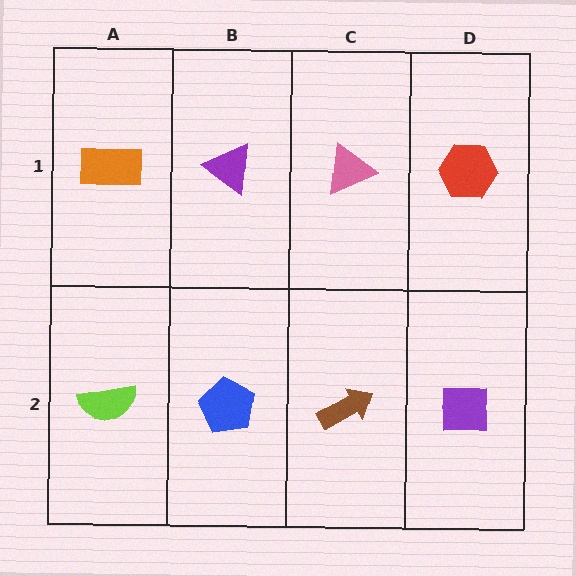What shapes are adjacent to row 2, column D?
A red hexagon (row 1, column D), a brown arrow (row 2, column C).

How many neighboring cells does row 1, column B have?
3.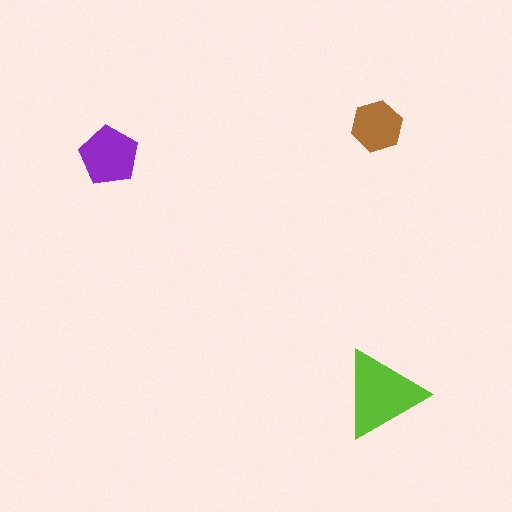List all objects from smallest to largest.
The brown hexagon, the purple pentagon, the lime triangle.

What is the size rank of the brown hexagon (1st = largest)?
3rd.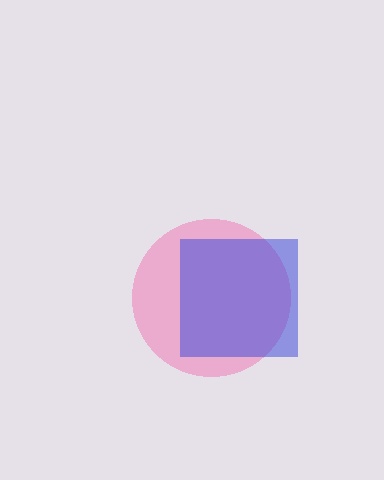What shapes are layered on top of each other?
The layered shapes are: a pink circle, a blue square.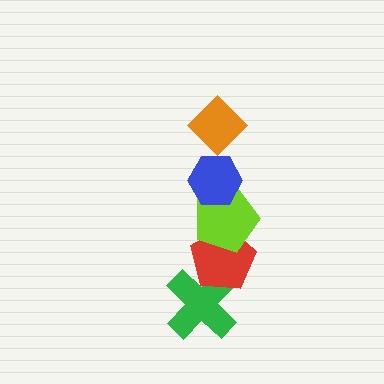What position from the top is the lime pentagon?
The lime pentagon is 3rd from the top.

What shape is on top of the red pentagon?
The lime pentagon is on top of the red pentagon.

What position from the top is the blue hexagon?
The blue hexagon is 2nd from the top.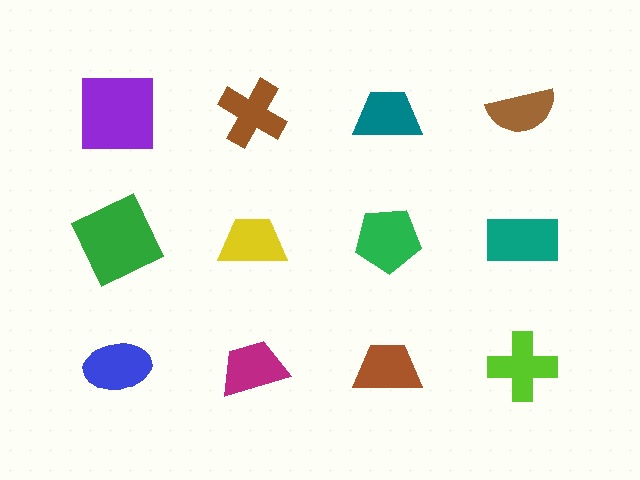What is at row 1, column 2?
A brown cross.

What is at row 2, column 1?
A green square.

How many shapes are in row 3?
4 shapes.